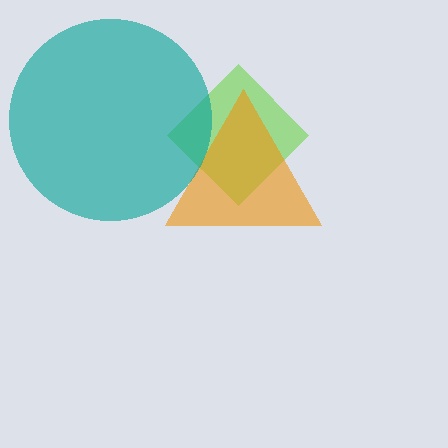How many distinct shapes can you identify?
There are 3 distinct shapes: a lime diamond, an orange triangle, a teal circle.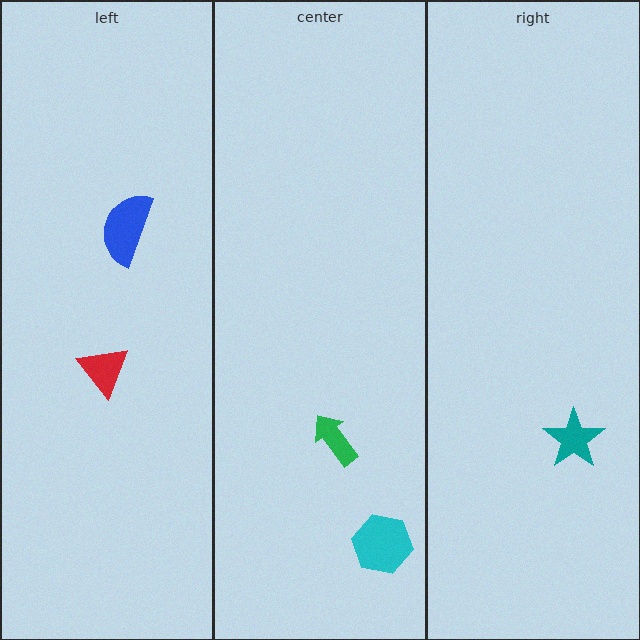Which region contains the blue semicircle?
The left region.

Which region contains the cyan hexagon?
The center region.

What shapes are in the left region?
The blue semicircle, the red triangle.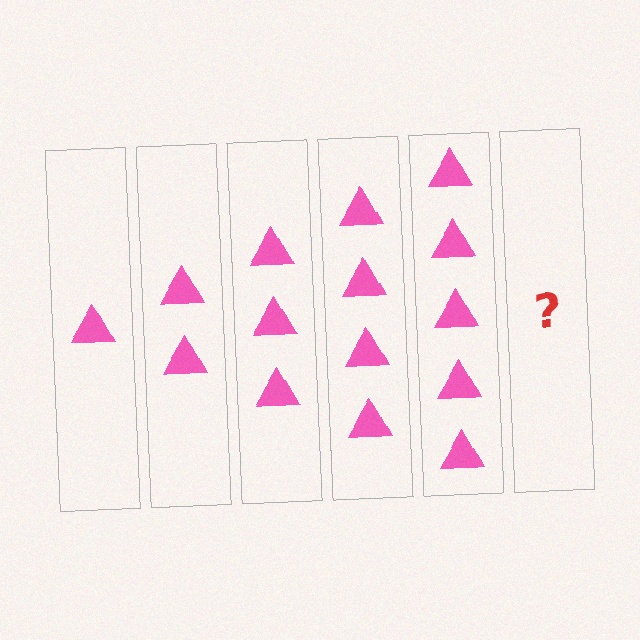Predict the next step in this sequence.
The next step is 6 triangles.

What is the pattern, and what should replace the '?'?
The pattern is that each step adds one more triangle. The '?' should be 6 triangles.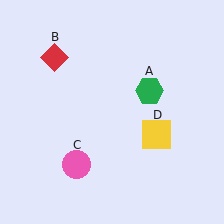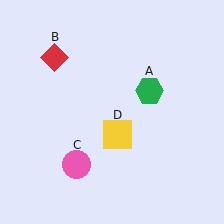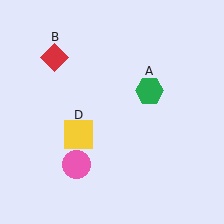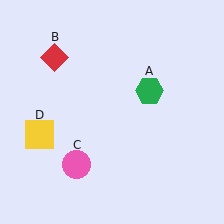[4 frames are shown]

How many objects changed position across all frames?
1 object changed position: yellow square (object D).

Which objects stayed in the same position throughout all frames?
Green hexagon (object A) and red diamond (object B) and pink circle (object C) remained stationary.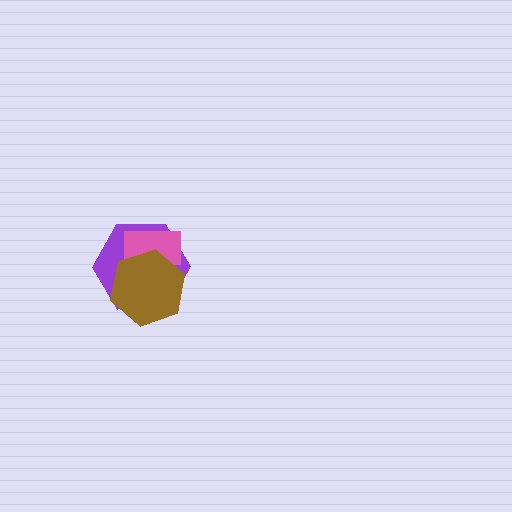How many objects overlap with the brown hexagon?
2 objects overlap with the brown hexagon.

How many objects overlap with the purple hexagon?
2 objects overlap with the purple hexagon.